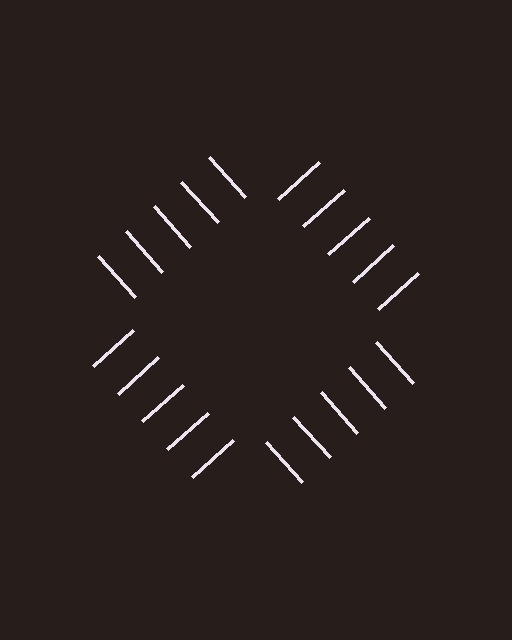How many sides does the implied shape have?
4 sides — the line-ends trace a square.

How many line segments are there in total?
20 — 5 along each of the 4 edges.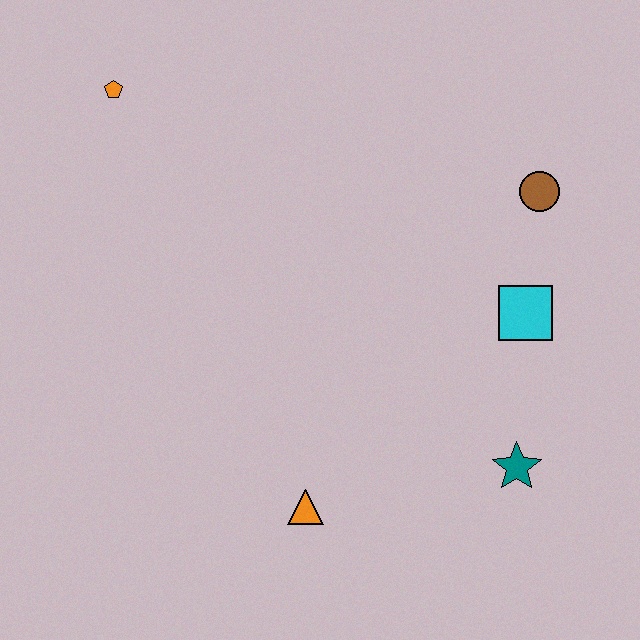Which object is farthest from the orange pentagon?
The teal star is farthest from the orange pentagon.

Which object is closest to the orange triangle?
The teal star is closest to the orange triangle.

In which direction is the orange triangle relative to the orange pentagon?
The orange triangle is below the orange pentagon.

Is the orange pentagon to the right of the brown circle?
No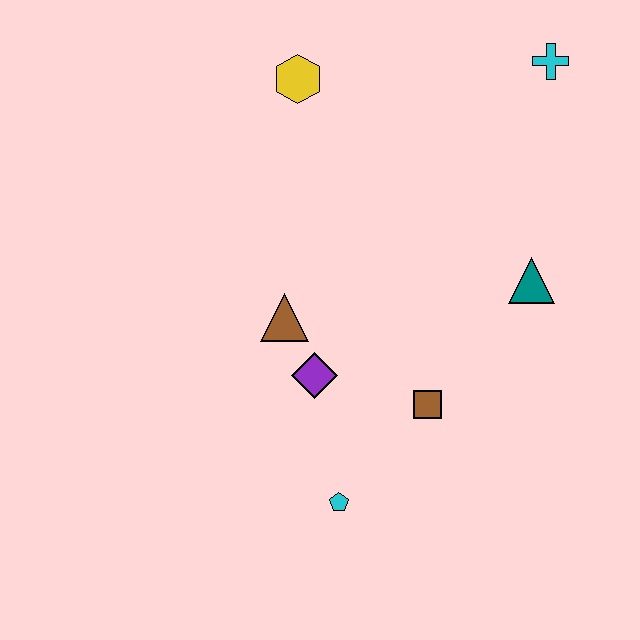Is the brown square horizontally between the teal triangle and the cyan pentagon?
Yes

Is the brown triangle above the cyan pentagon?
Yes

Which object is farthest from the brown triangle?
The cyan cross is farthest from the brown triangle.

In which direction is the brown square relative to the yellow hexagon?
The brown square is below the yellow hexagon.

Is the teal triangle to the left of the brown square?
No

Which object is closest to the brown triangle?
The purple diamond is closest to the brown triangle.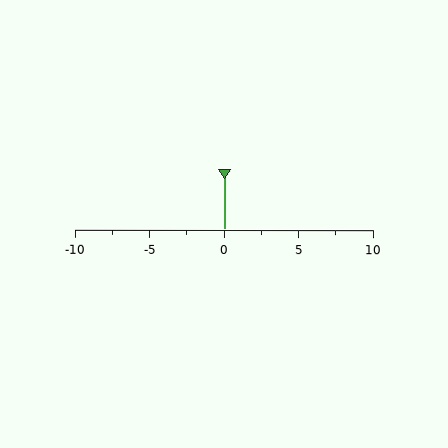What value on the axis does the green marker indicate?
The marker indicates approximately 0.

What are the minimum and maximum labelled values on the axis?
The axis runs from -10 to 10.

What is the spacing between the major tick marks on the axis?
The major ticks are spaced 5 apart.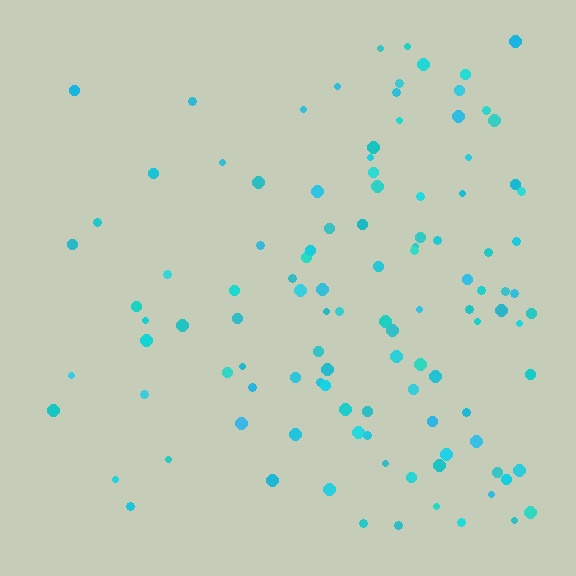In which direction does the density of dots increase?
From left to right, with the right side densest.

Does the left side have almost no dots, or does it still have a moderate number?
Still a moderate number, just noticeably fewer than the right.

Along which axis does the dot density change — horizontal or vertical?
Horizontal.